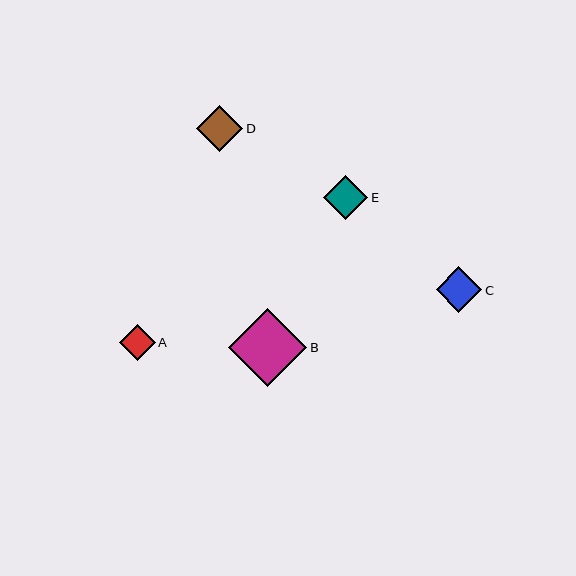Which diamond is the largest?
Diamond B is the largest with a size of approximately 78 pixels.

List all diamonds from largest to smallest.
From largest to smallest: B, D, C, E, A.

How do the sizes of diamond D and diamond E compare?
Diamond D and diamond E are approximately the same size.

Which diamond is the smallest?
Diamond A is the smallest with a size of approximately 36 pixels.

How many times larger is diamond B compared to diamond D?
Diamond B is approximately 1.7 times the size of diamond D.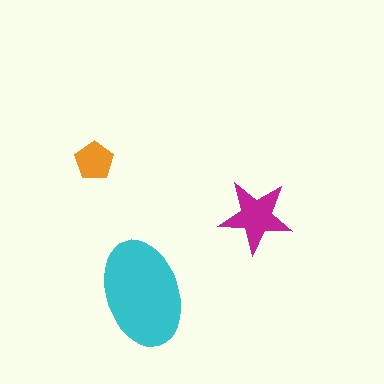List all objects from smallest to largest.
The orange pentagon, the magenta star, the cyan ellipse.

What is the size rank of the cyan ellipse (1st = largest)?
1st.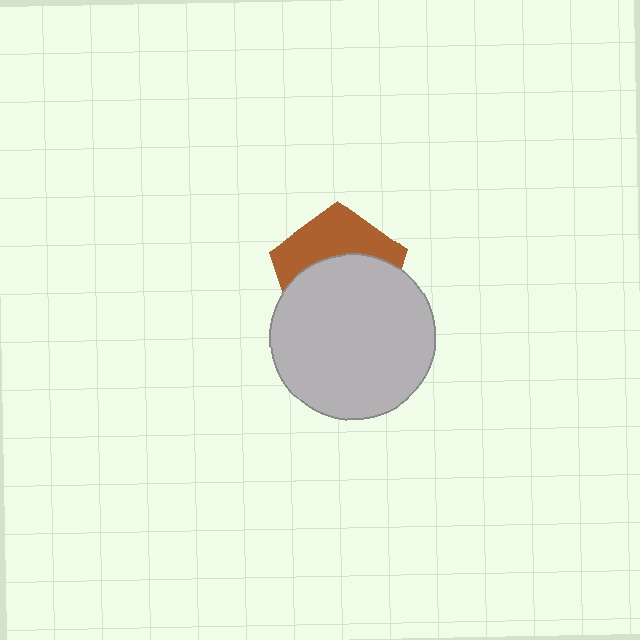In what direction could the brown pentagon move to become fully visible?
The brown pentagon could move up. That would shift it out from behind the light gray circle entirely.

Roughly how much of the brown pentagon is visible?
A small part of it is visible (roughly 41%).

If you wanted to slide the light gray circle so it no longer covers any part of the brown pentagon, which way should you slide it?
Slide it down — that is the most direct way to separate the two shapes.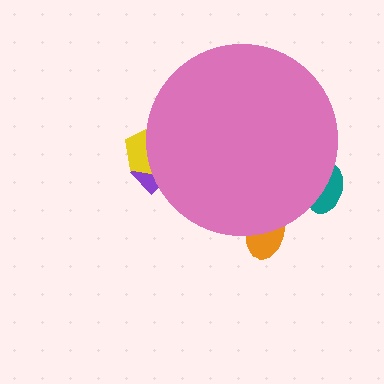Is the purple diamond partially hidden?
Yes, the purple diamond is partially hidden behind the pink circle.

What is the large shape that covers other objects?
A pink circle.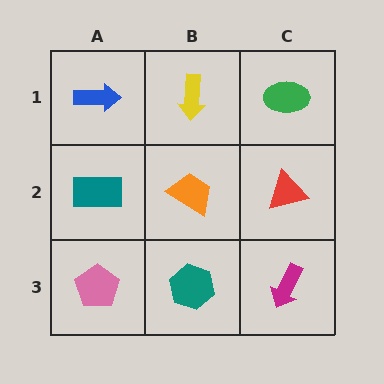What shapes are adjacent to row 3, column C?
A red triangle (row 2, column C), a teal hexagon (row 3, column B).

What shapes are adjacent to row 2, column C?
A green ellipse (row 1, column C), a magenta arrow (row 3, column C), an orange trapezoid (row 2, column B).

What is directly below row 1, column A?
A teal rectangle.